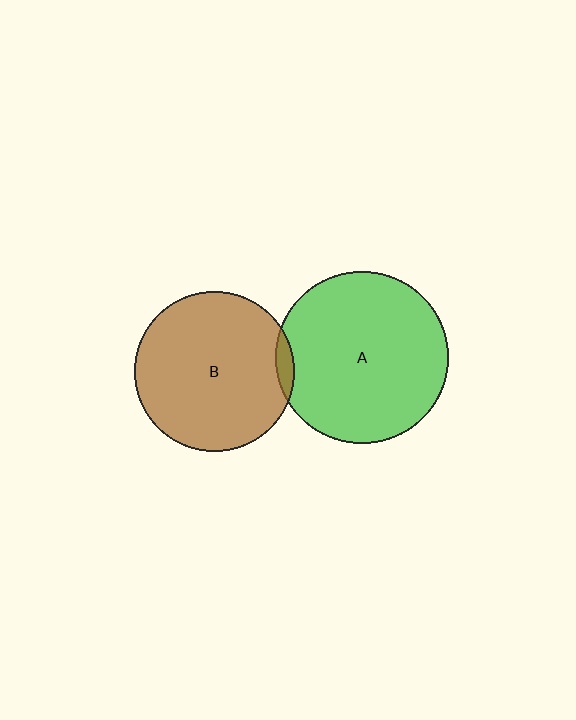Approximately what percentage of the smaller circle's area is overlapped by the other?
Approximately 5%.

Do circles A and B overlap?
Yes.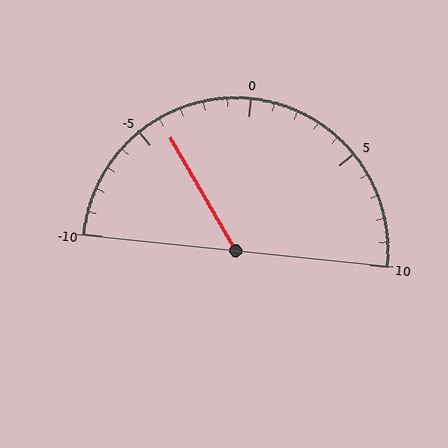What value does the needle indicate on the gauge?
The needle indicates approximately -4.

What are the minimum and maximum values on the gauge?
The gauge ranges from -10 to 10.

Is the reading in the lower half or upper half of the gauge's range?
The reading is in the lower half of the range (-10 to 10).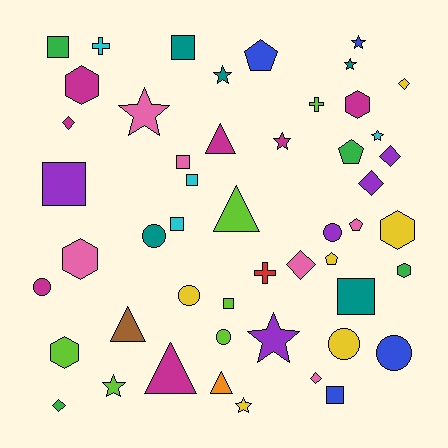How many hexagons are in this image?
There are 6 hexagons.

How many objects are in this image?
There are 50 objects.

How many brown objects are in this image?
There is 1 brown object.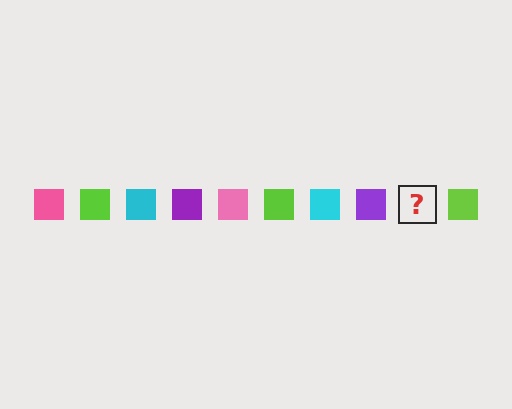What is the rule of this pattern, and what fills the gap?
The rule is that the pattern cycles through pink, lime, cyan, purple squares. The gap should be filled with a pink square.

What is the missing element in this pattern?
The missing element is a pink square.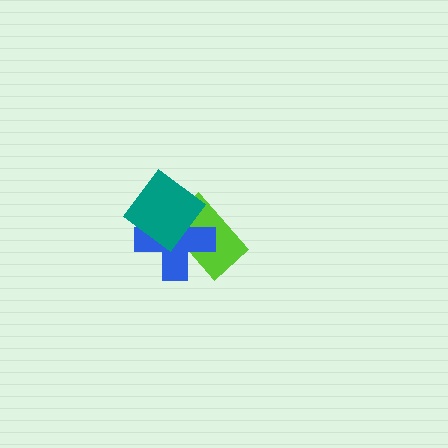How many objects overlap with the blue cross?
2 objects overlap with the blue cross.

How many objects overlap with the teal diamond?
2 objects overlap with the teal diamond.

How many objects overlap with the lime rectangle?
2 objects overlap with the lime rectangle.